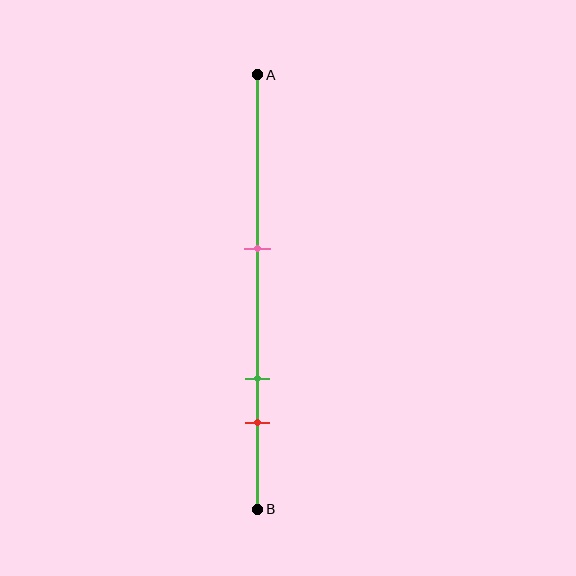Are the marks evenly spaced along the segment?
No, the marks are not evenly spaced.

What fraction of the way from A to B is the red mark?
The red mark is approximately 80% (0.8) of the way from A to B.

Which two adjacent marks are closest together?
The green and red marks are the closest adjacent pair.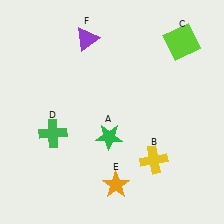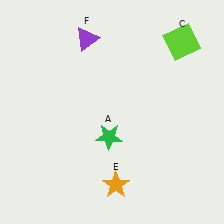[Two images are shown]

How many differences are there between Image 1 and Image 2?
There are 2 differences between the two images.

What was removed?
The green cross (D), the yellow cross (B) were removed in Image 2.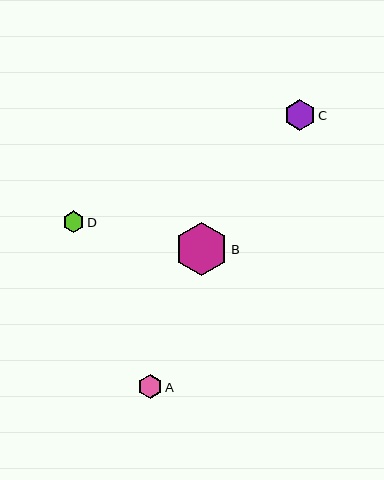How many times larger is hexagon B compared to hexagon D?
Hexagon B is approximately 2.5 times the size of hexagon D.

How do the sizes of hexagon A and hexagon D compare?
Hexagon A and hexagon D are approximately the same size.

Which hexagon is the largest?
Hexagon B is the largest with a size of approximately 53 pixels.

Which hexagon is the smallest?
Hexagon D is the smallest with a size of approximately 22 pixels.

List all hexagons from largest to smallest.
From largest to smallest: B, C, A, D.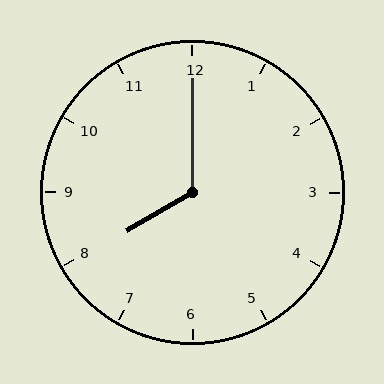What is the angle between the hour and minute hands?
Approximately 120 degrees.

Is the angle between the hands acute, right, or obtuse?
It is obtuse.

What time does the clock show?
8:00.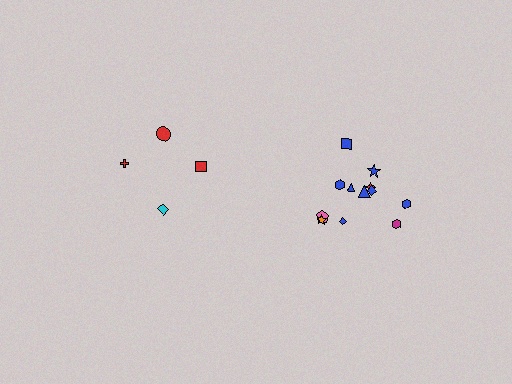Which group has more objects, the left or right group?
The right group.